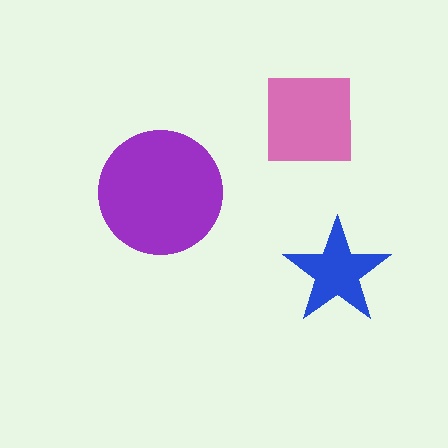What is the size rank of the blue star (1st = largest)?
3rd.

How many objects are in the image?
There are 3 objects in the image.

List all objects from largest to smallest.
The purple circle, the pink square, the blue star.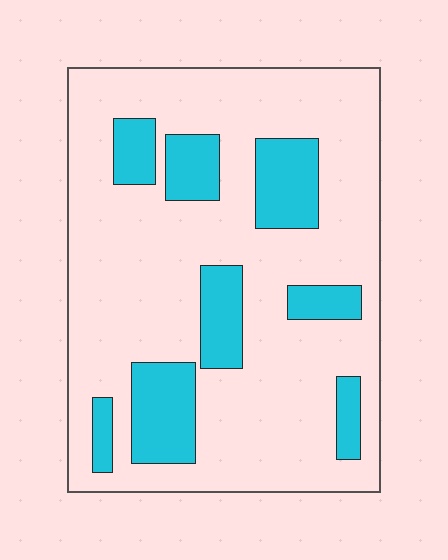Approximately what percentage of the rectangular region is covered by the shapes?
Approximately 20%.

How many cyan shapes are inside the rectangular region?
8.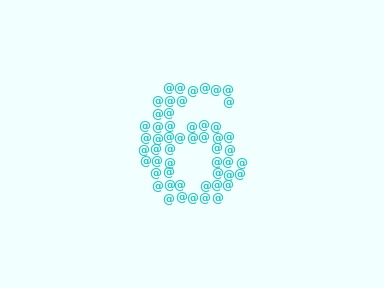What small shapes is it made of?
It is made of small at signs.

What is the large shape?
The large shape is the digit 6.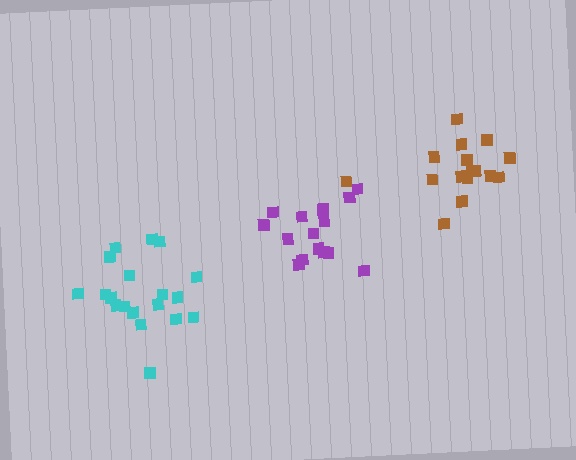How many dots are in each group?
Group 1: 19 dots, Group 2: 15 dots, Group 3: 16 dots (50 total).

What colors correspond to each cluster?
The clusters are colored: cyan, purple, brown.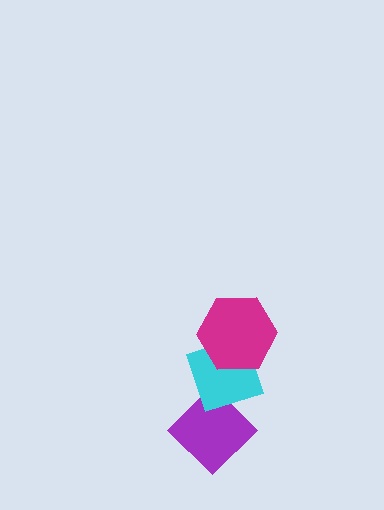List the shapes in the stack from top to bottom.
From top to bottom: the magenta hexagon, the cyan diamond, the purple diamond.